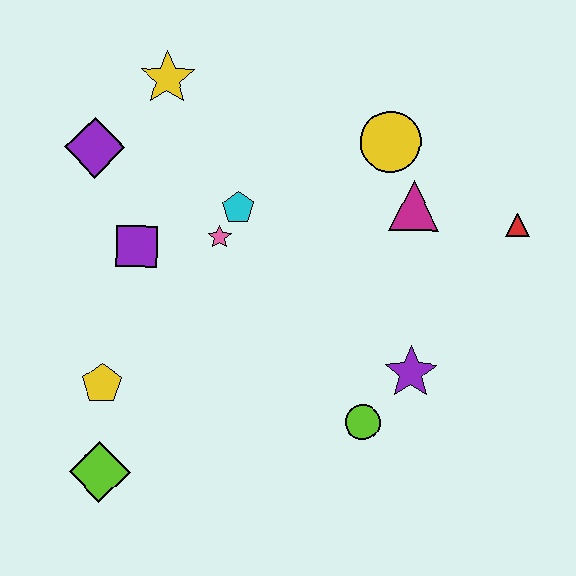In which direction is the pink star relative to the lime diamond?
The pink star is above the lime diamond.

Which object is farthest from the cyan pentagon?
The lime diamond is farthest from the cyan pentagon.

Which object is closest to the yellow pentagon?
The lime diamond is closest to the yellow pentagon.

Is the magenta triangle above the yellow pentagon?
Yes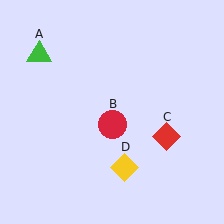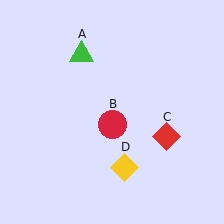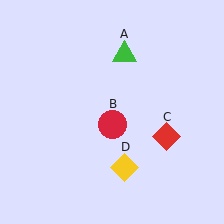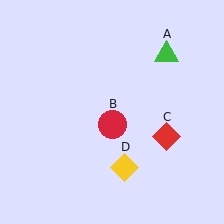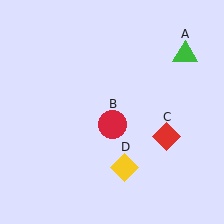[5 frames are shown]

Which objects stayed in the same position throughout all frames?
Red circle (object B) and red diamond (object C) and yellow diamond (object D) remained stationary.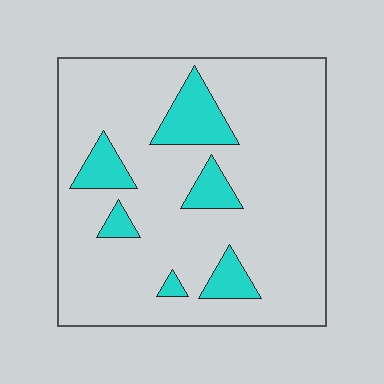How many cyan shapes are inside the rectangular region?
6.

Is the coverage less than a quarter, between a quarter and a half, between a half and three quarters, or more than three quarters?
Less than a quarter.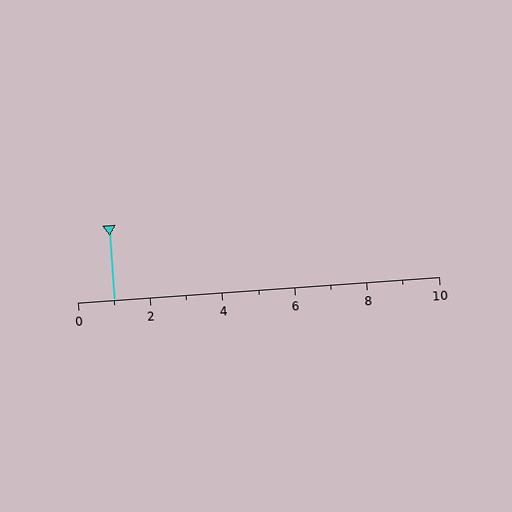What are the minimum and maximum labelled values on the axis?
The axis runs from 0 to 10.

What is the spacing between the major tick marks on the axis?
The major ticks are spaced 2 apart.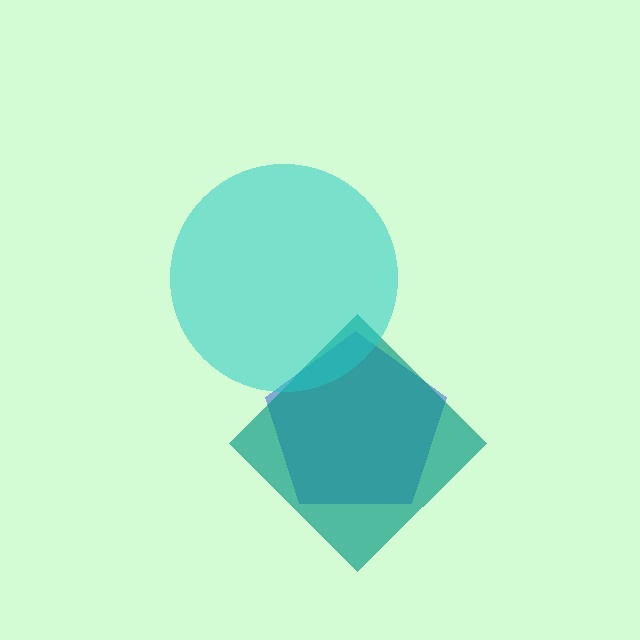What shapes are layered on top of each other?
The layered shapes are: a blue pentagon, a teal diamond, a cyan circle.